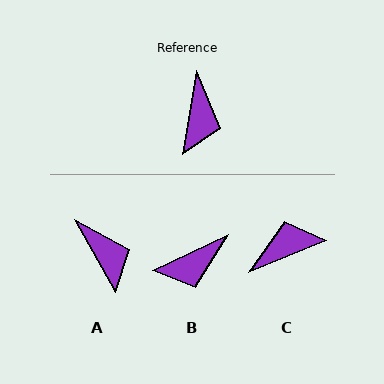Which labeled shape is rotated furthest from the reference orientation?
C, about 122 degrees away.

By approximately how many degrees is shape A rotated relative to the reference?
Approximately 38 degrees counter-clockwise.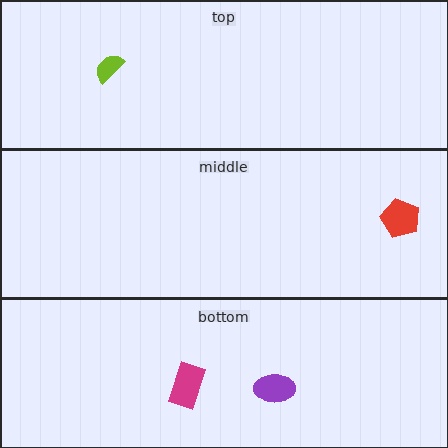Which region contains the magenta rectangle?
The bottom region.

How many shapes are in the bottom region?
2.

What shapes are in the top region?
The lime semicircle.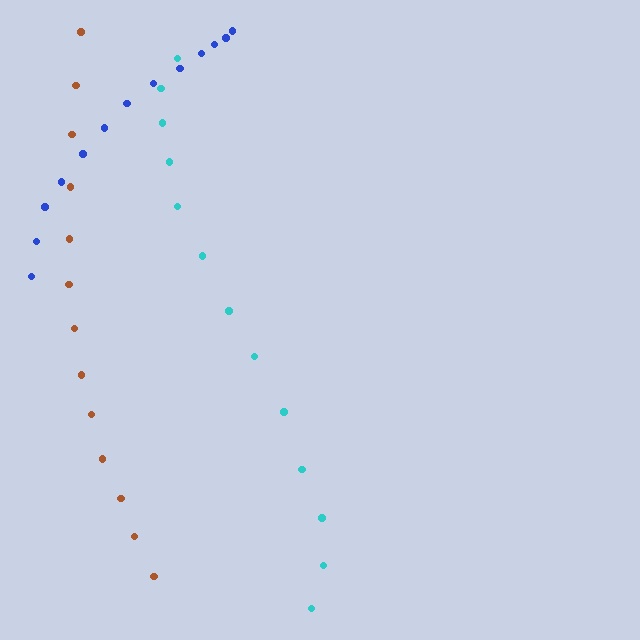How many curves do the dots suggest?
There are 3 distinct paths.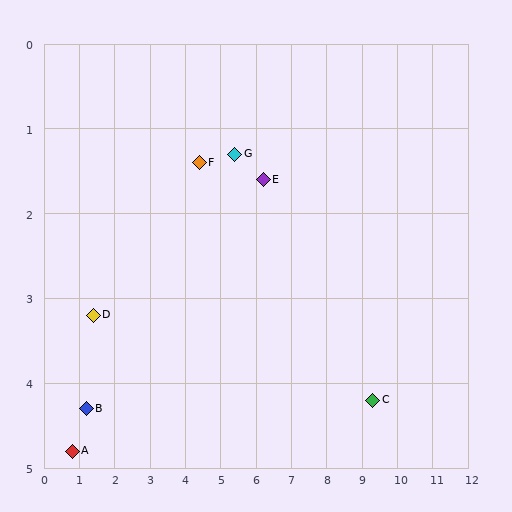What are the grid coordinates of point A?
Point A is at approximately (0.8, 4.8).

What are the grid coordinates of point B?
Point B is at approximately (1.2, 4.3).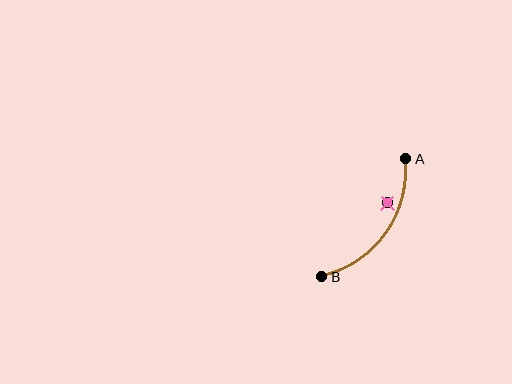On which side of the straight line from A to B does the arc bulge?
The arc bulges below and to the right of the straight line connecting A and B.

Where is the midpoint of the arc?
The arc midpoint is the point on the curve farthest from the straight line joining A and B. It sits below and to the right of that line.